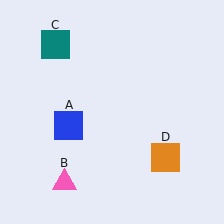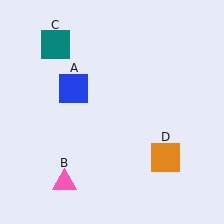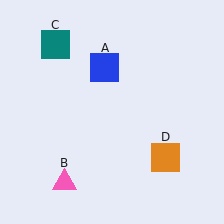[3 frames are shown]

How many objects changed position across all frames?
1 object changed position: blue square (object A).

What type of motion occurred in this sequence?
The blue square (object A) rotated clockwise around the center of the scene.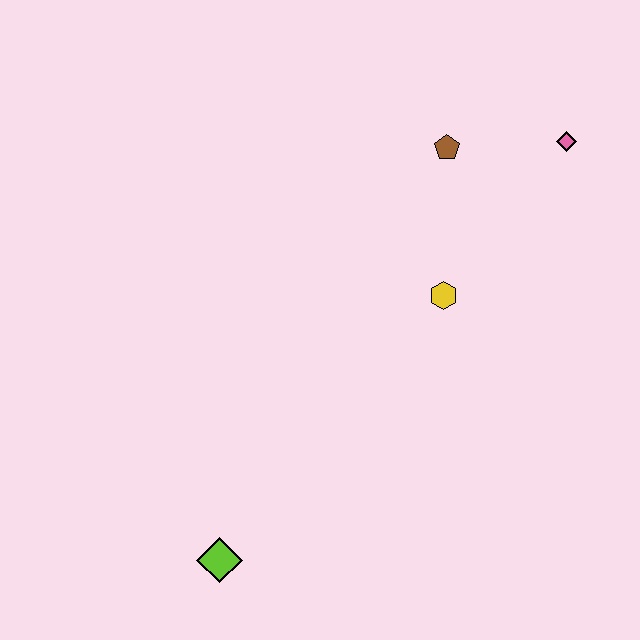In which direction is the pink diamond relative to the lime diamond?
The pink diamond is above the lime diamond.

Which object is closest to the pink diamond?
The brown pentagon is closest to the pink diamond.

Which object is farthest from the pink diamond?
The lime diamond is farthest from the pink diamond.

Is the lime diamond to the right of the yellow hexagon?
No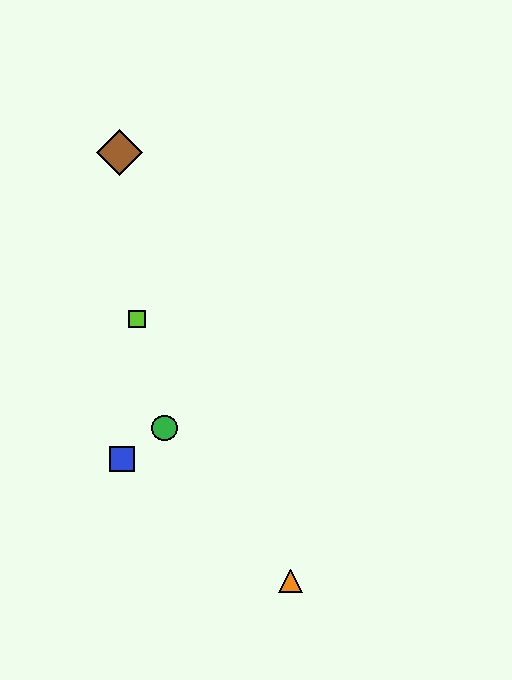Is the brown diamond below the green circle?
No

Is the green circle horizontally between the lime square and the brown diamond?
No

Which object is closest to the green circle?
The blue square is closest to the green circle.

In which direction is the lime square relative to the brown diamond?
The lime square is below the brown diamond.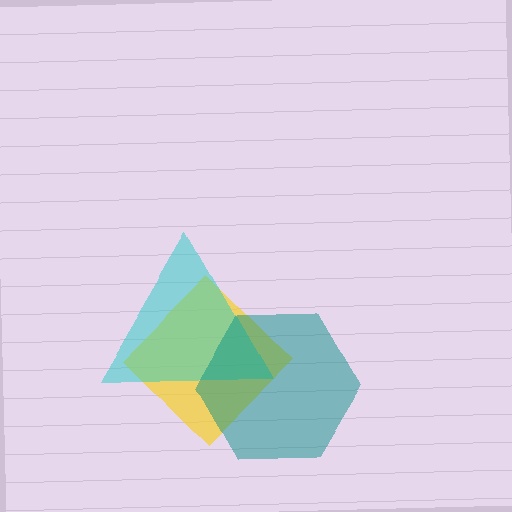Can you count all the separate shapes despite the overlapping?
Yes, there are 3 separate shapes.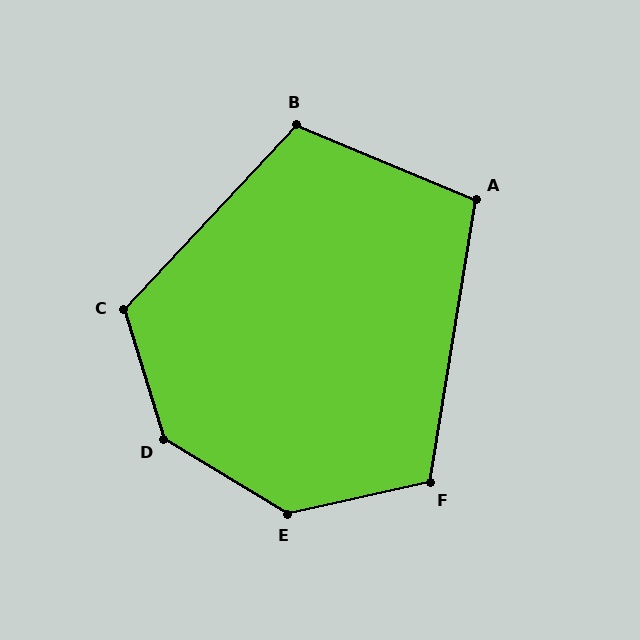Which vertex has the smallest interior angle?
A, at approximately 104 degrees.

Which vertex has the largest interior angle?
D, at approximately 138 degrees.